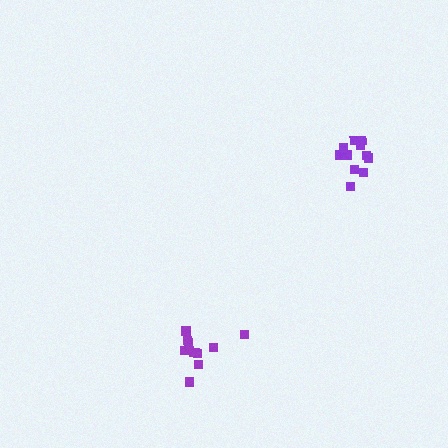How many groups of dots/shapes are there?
There are 2 groups.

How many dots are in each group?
Group 1: 11 dots, Group 2: 12 dots (23 total).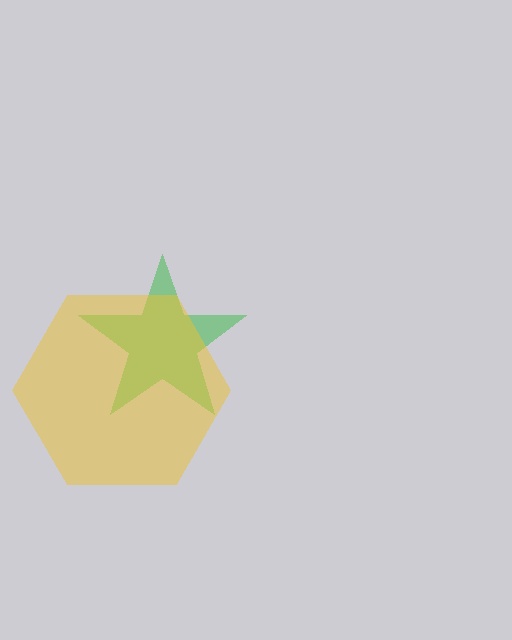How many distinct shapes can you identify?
There are 2 distinct shapes: a green star, a yellow hexagon.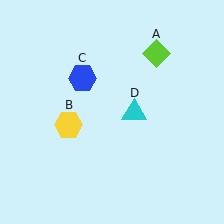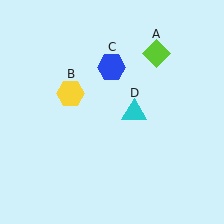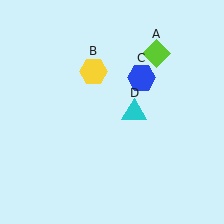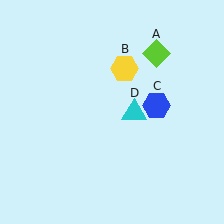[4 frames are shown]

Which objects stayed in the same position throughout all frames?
Lime diamond (object A) and cyan triangle (object D) remained stationary.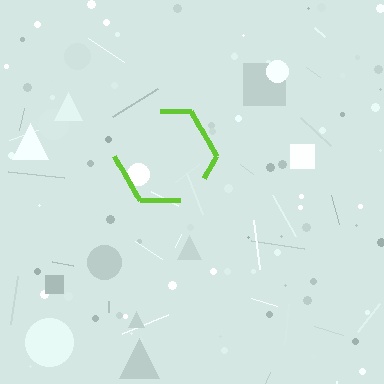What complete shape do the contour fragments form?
The contour fragments form a hexagon.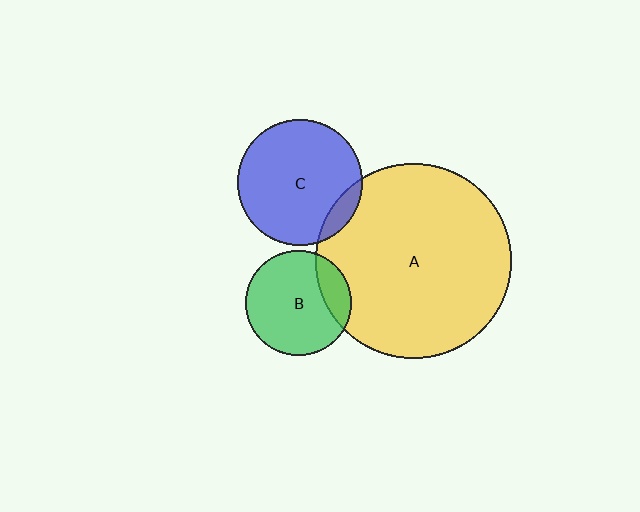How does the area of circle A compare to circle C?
Approximately 2.4 times.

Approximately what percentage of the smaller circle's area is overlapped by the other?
Approximately 20%.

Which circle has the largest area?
Circle A (yellow).